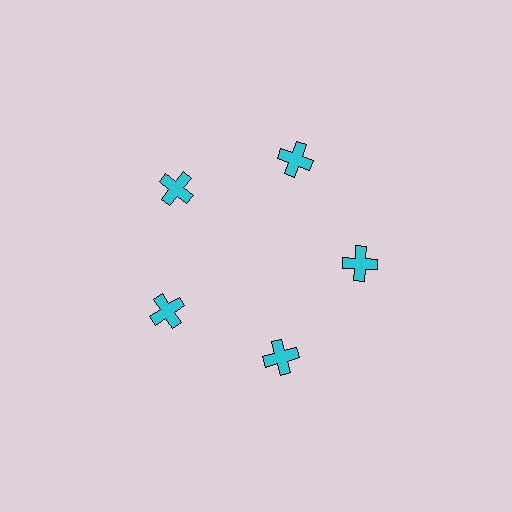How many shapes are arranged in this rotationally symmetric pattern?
There are 5 shapes, arranged in 5 groups of 1.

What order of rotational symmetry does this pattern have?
This pattern has 5-fold rotational symmetry.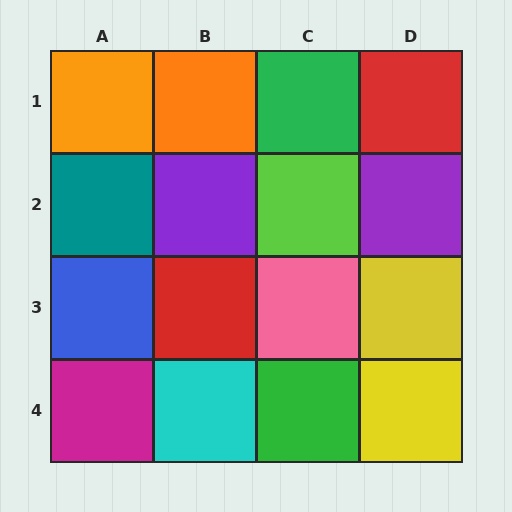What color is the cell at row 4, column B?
Cyan.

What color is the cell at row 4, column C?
Green.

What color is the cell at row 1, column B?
Orange.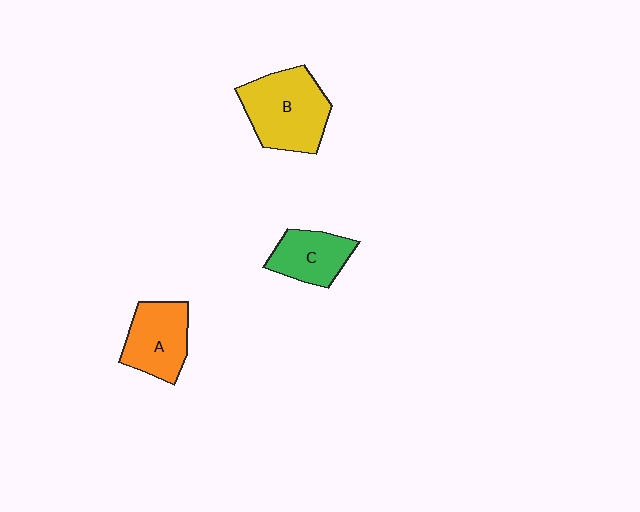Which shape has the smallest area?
Shape C (green).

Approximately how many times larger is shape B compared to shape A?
Approximately 1.4 times.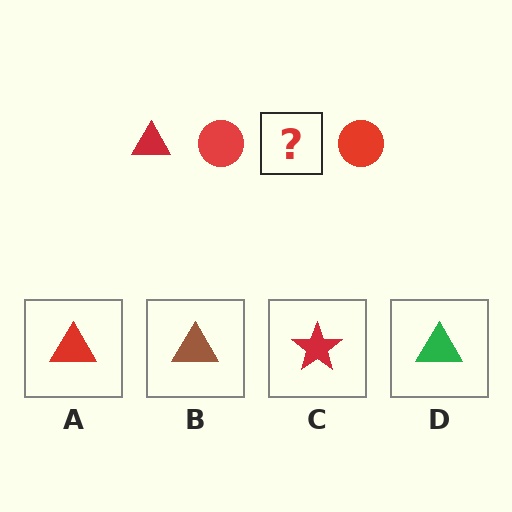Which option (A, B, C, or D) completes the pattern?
A.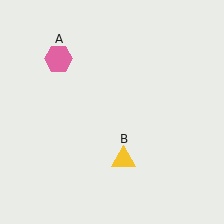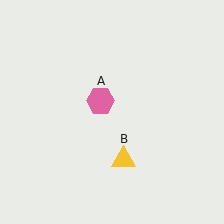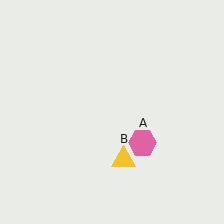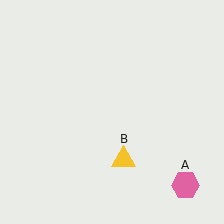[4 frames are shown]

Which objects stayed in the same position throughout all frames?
Yellow triangle (object B) remained stationary.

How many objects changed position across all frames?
1 object changed position: pink hexagon (object A).